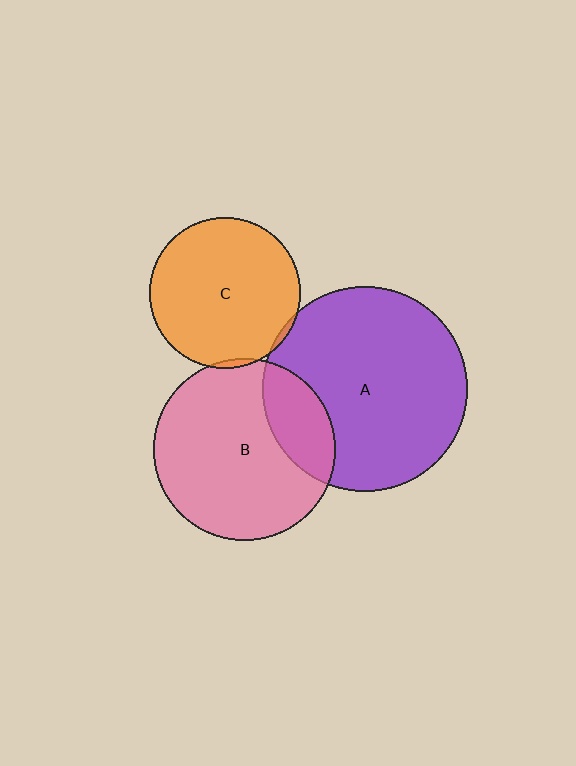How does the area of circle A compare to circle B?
Approximately 1.3 times.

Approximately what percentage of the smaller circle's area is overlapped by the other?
Approximately 5%.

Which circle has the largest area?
Circle A (purple).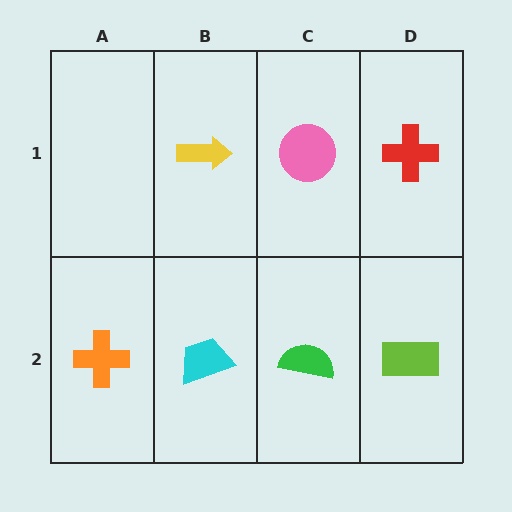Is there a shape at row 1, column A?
No, that cell is empty.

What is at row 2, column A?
An orange cross.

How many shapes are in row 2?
4 shapes.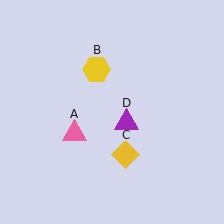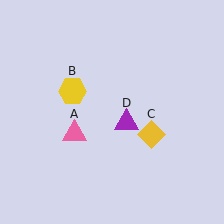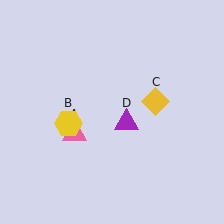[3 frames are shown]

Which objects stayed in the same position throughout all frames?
Pink triangle (object A) and purple triangle (object D) remained stationary.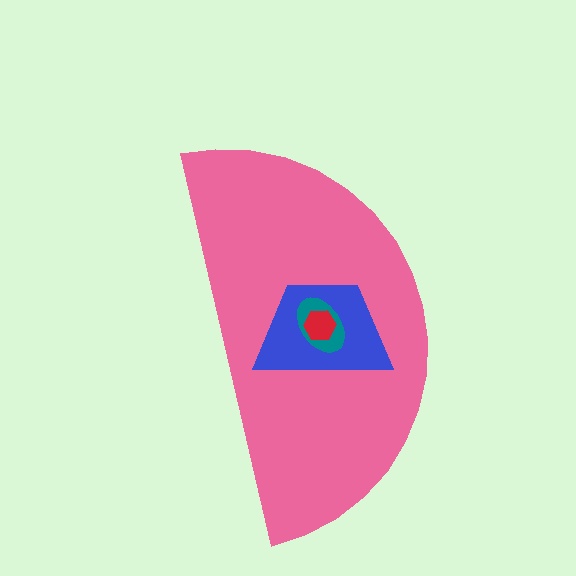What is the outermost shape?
The pink semicircle.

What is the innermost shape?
The red hexagon.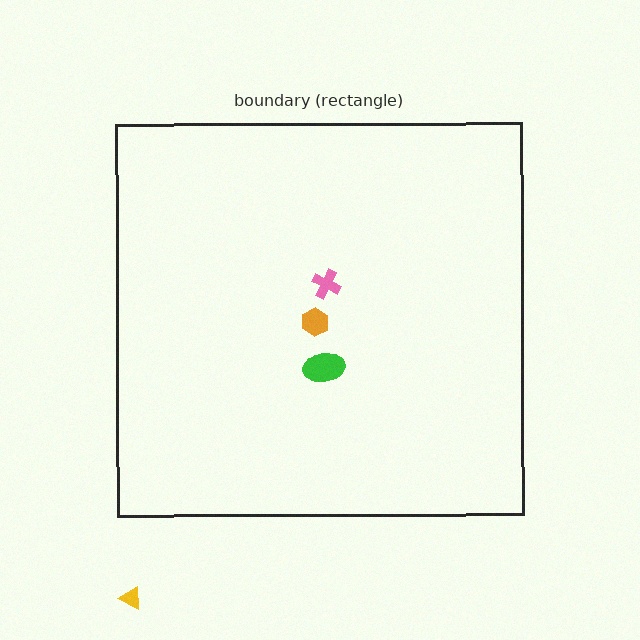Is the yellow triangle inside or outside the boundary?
Outside.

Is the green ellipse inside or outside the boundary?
Inside.